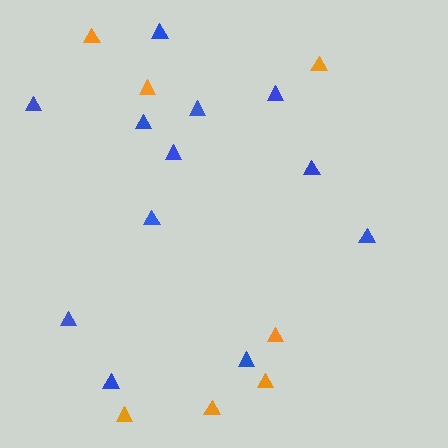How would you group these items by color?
There are 2 groups: one group of orange triangles (7) and one group of blue triangles (12).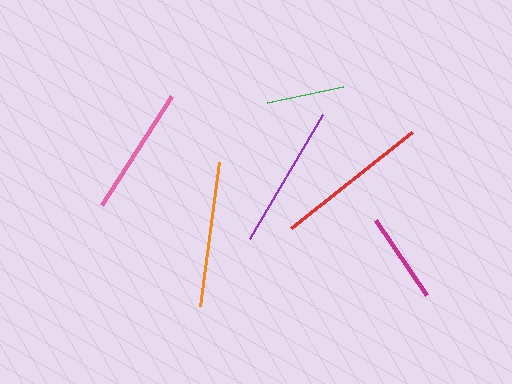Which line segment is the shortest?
The green line is the shortest at approximately 78 pixels.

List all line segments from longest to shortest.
From longest to shortest: red, orange, purple, pink, magenta, green.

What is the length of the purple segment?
The purple segment is approximately 144 pixels long.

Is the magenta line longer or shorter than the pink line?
The pink line is longer than the magenta line.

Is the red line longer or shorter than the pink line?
The red line is longer than the pink line.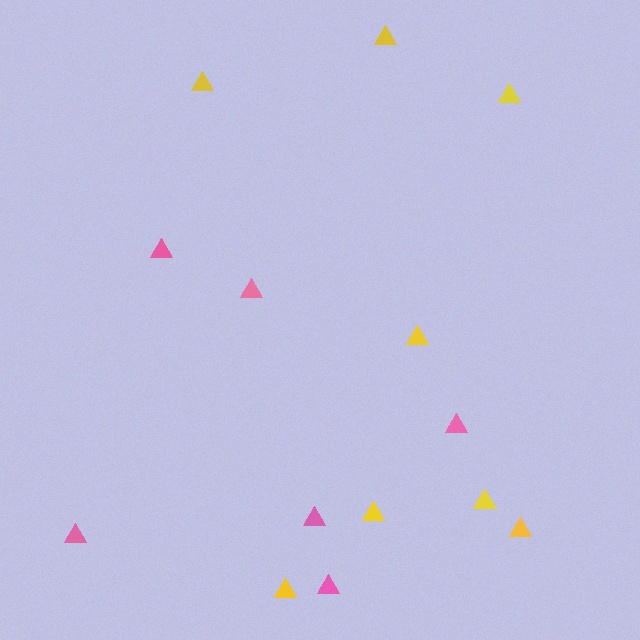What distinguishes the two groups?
There are 2 groups: one group of yellow triangles (8) and one group of pink triangles (6).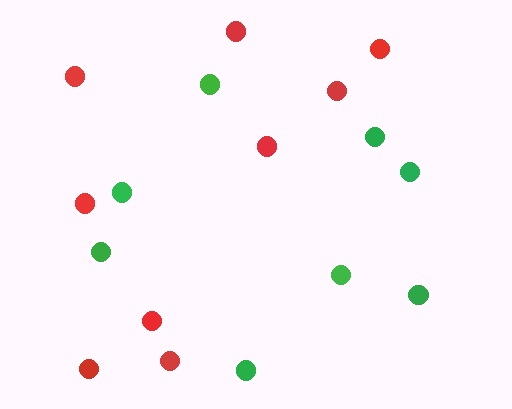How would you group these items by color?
There are 2 groups: one group of red circles (9) and one group of green circles (8).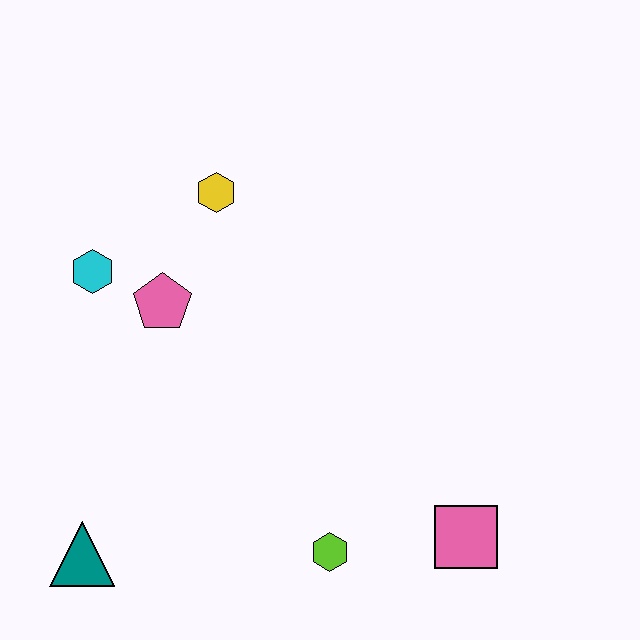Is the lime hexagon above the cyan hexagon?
No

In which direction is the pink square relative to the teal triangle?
The pink square is to the right of the teal triangle.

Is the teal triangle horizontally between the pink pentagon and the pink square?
No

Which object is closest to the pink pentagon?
The cyan hexagon is closest to the pink pentagon.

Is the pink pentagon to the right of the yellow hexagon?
No